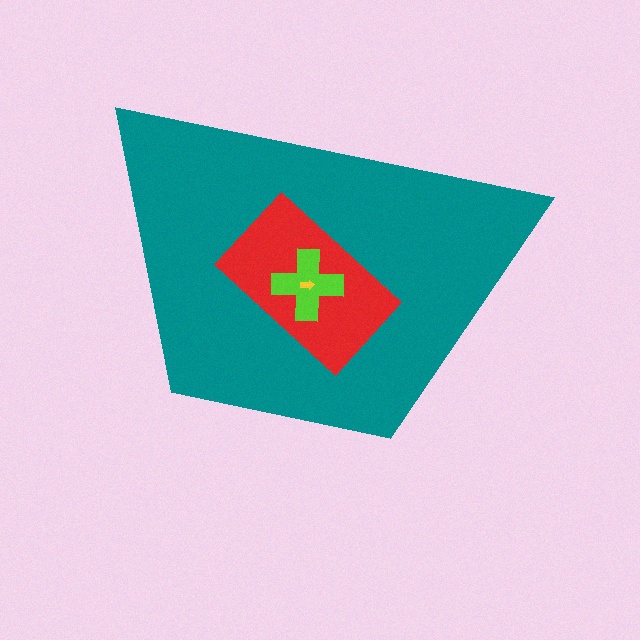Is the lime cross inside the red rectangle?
Yes.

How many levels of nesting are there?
4.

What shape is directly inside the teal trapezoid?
The red rectangle.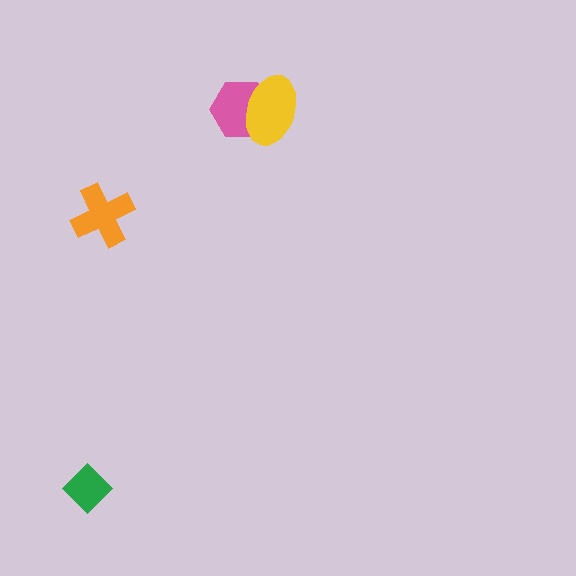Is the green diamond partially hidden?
No, no other shape covers it.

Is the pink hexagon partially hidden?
Yes, it is partially covered by another shape.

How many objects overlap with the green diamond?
0 objects overlap with the green diamond.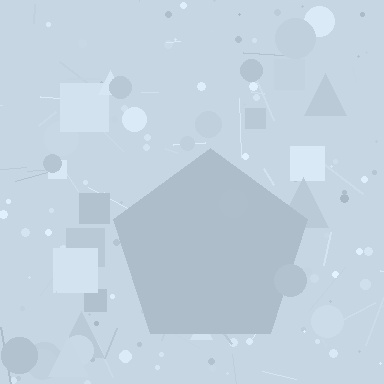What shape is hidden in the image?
A pentagon is hidden in the image.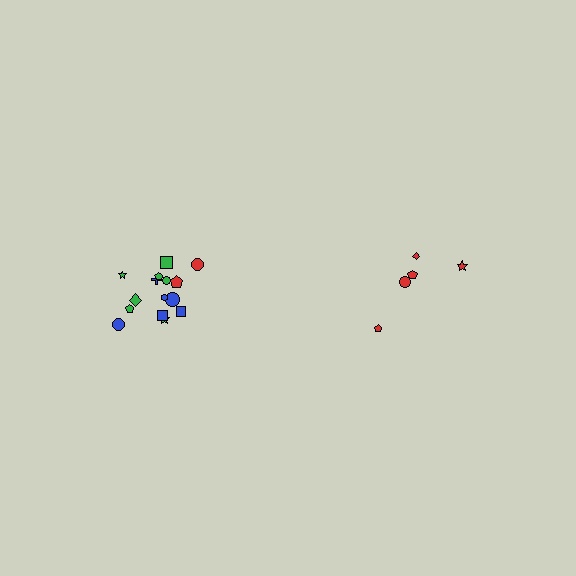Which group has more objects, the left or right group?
The left group.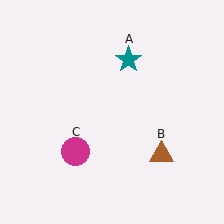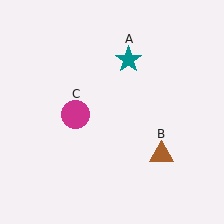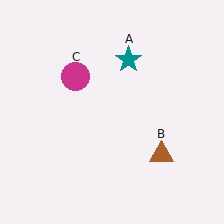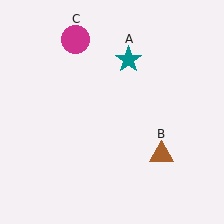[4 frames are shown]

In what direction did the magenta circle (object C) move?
The magenta circle (object C) moved up.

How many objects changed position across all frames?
1 object changed position: magenta circle (object C).